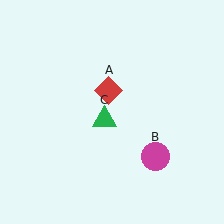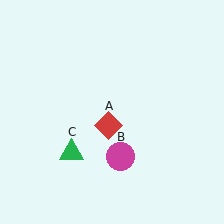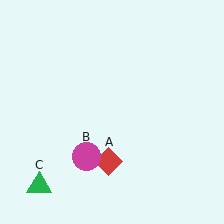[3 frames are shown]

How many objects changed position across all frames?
3 objects changed position: red diamond (object A), magenta circle (object B), green triangle (object C).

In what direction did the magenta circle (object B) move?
The magenta circle (object B) moved left.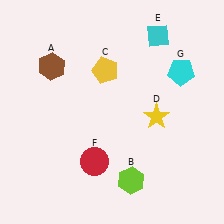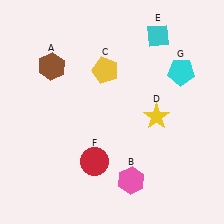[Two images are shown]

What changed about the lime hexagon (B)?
In Image 1, B is lime. In Image 2, it changed to pink.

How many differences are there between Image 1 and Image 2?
There is 1 difference between the two images.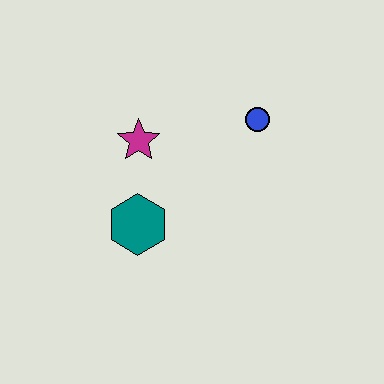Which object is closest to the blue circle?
The magenta star is closest to the blue circle.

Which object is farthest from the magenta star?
The blue circle is farthest from the magenta star.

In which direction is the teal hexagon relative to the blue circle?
The teal hexagon is to the left of the blue circle.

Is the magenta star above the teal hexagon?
Yes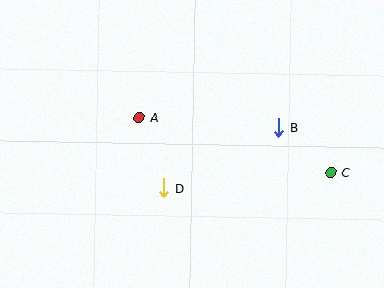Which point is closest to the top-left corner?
Point A is closest to the top-left corner.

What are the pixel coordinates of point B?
Point B is at (279, 127).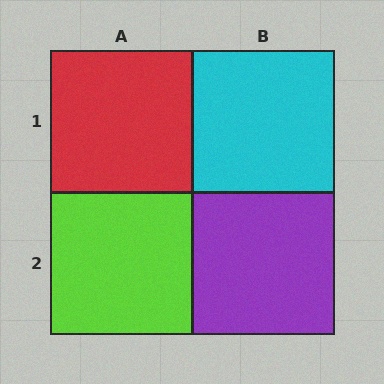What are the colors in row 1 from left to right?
Red, cyan.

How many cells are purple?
1 cell is purple.